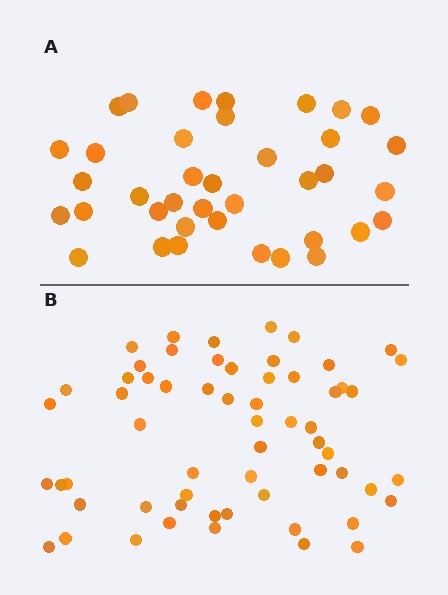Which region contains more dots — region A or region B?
Region B (the bottom region) has more dots.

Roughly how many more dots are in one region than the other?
Region B has approximately 20 more dots than region A.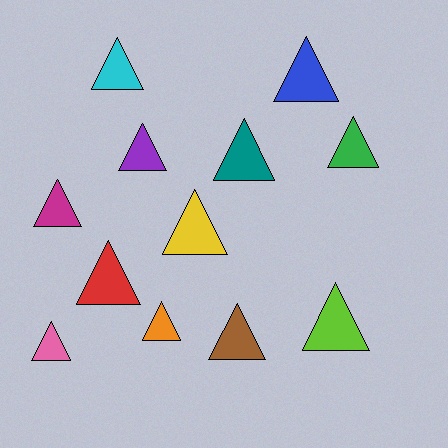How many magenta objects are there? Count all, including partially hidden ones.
There is 1 magenta object.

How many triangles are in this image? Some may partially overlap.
There are 12 triangles.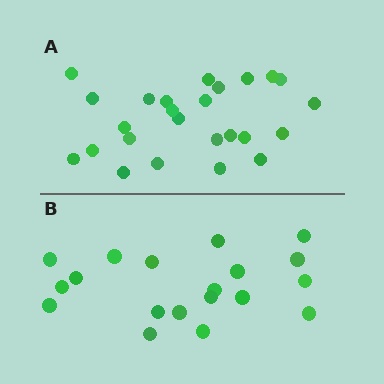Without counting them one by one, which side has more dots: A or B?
Region A (the top region) has more dots.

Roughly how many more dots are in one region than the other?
Region A has about 6 more dots than region B.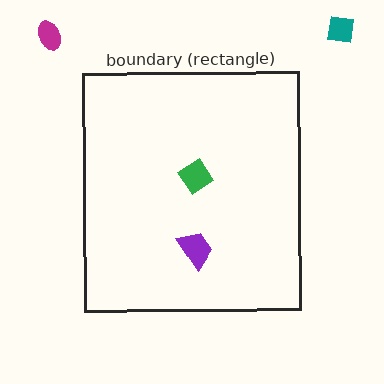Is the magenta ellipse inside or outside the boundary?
Outside.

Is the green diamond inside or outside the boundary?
Inside.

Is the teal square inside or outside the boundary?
Outside.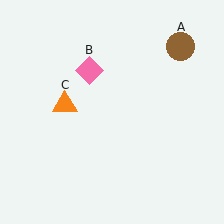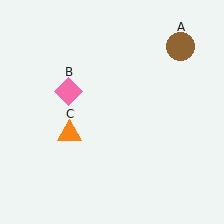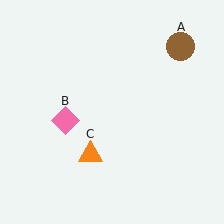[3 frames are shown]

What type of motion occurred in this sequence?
The pink diamond (object B), orange triangle (object C) rotated counterclockwise around the center of the scene.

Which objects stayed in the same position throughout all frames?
Brown circle (object A) remained stationary.